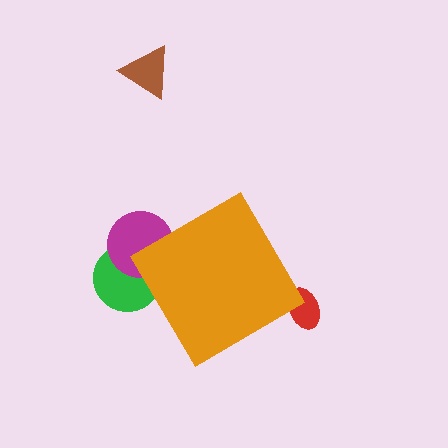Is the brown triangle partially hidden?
No, the brown triangle is fully visible.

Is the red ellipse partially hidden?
Yes, the red ellipse is partially hidden behind the orange diamond.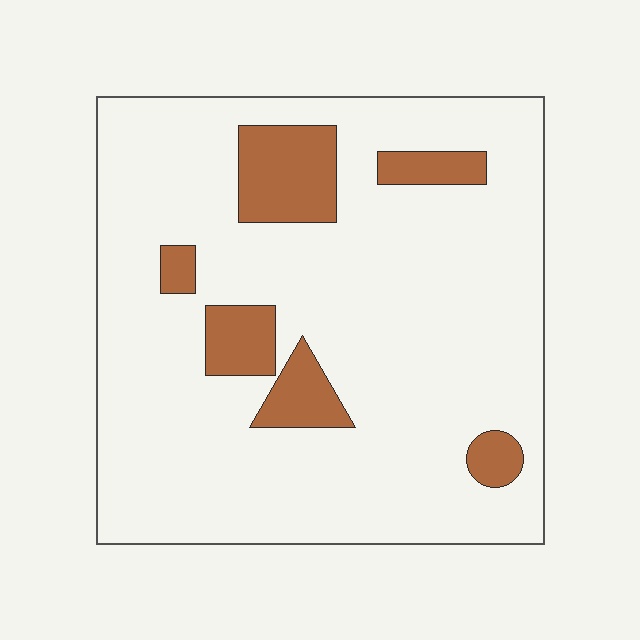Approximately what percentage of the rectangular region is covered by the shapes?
Approximately 15%.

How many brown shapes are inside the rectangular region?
6.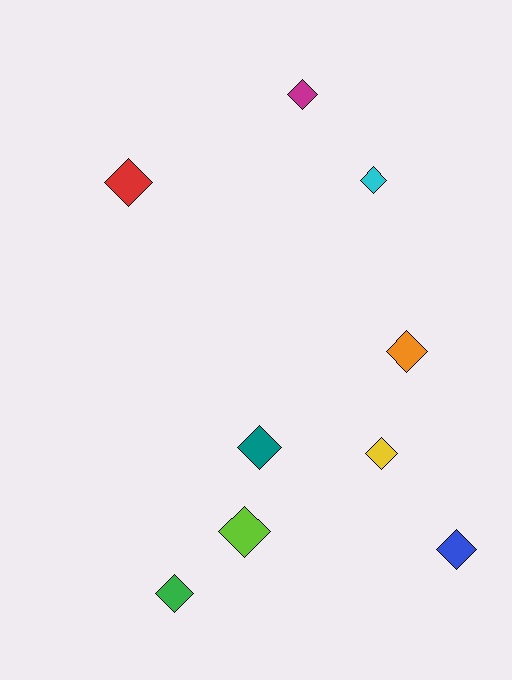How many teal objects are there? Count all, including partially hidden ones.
There is 1 teal object.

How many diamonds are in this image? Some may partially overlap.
There are 9 diamonds.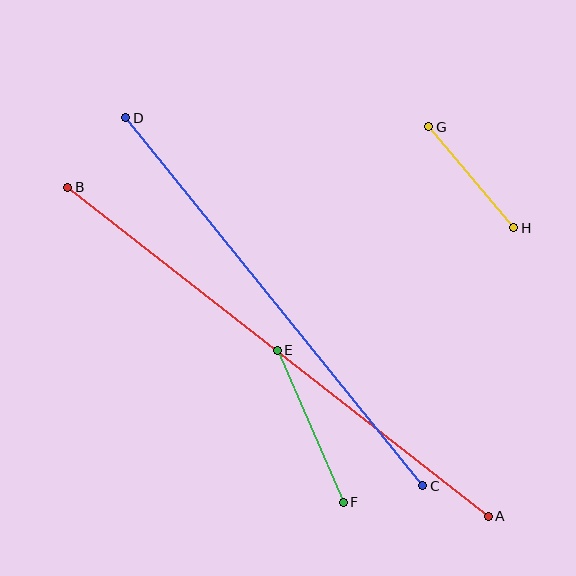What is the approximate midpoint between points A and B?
The midpoint is at approximately (278, 352) pixels.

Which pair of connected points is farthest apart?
Points A and B are farthest apart.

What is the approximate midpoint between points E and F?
The midpoint is at approximately (310, 426) pixels.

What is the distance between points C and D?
The distance is approximately 473 pixels.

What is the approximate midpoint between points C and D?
The midpoint is at approximately (274, 302) pixels.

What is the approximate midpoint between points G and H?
The midpoint is at approximately (471, 177) pixels.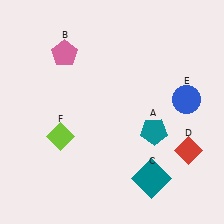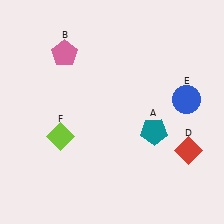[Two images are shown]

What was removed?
The teal square (C) was removed in Image 2.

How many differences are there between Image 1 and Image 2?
There is 1 difference between the two images.